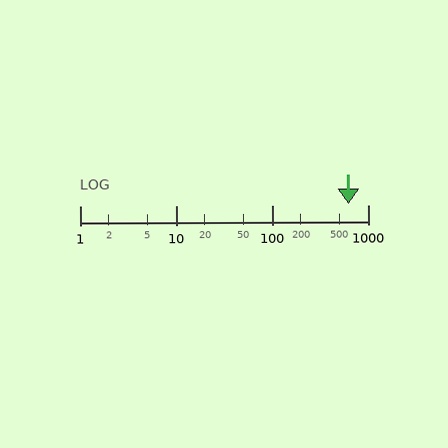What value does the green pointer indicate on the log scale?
The pointer indicates approximately 630.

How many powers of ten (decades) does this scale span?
The scale spans 3 decades, from 1 to 1000.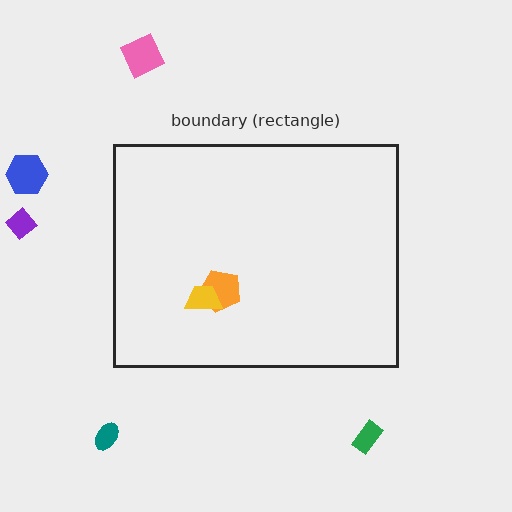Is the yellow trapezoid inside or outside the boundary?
Inside.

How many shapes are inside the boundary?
2 inside, 5 outside.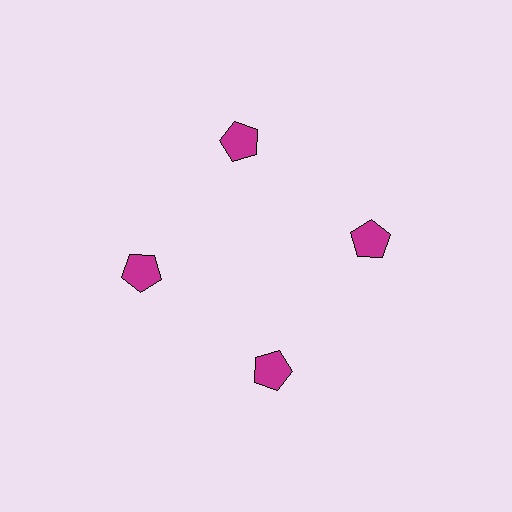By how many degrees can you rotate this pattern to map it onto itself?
The pattern maps onto itself every 90 degrees of rotation.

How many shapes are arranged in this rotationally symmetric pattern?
There are 4 shapes, arranged in 4 groups of 1.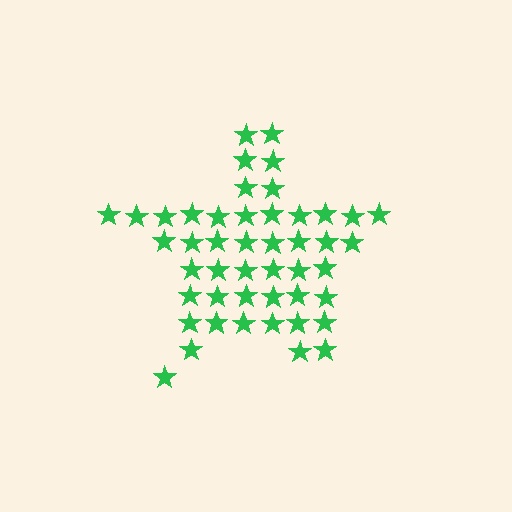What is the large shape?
The large shape is a star.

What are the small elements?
The small elements are stars.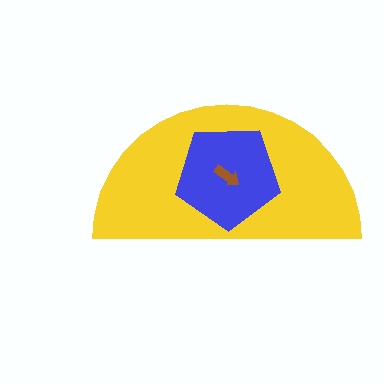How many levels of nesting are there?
3.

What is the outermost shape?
The yellow semicircle.